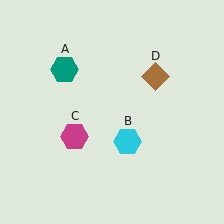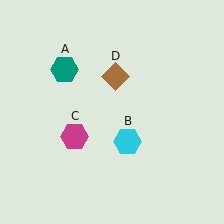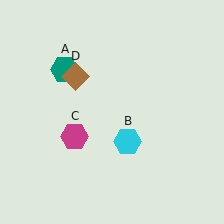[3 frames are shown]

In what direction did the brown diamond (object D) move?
The brown diamond (object D) moved left.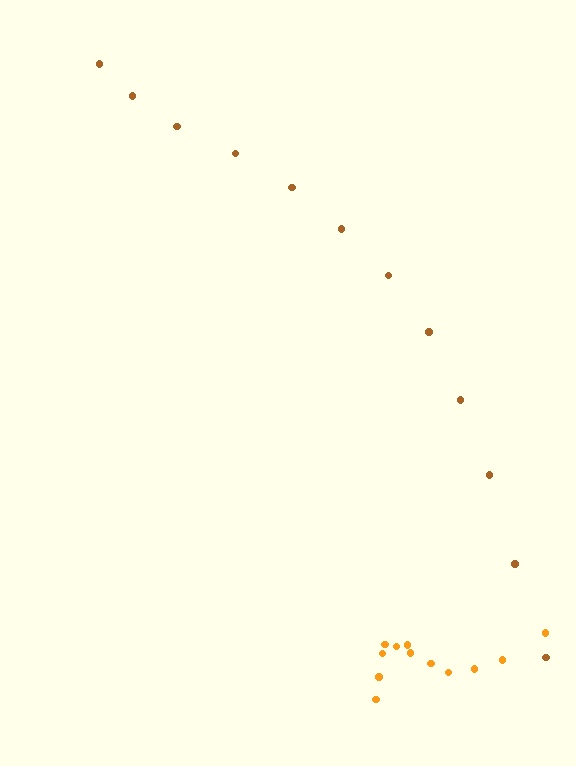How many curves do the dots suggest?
There are 2 distinct paths.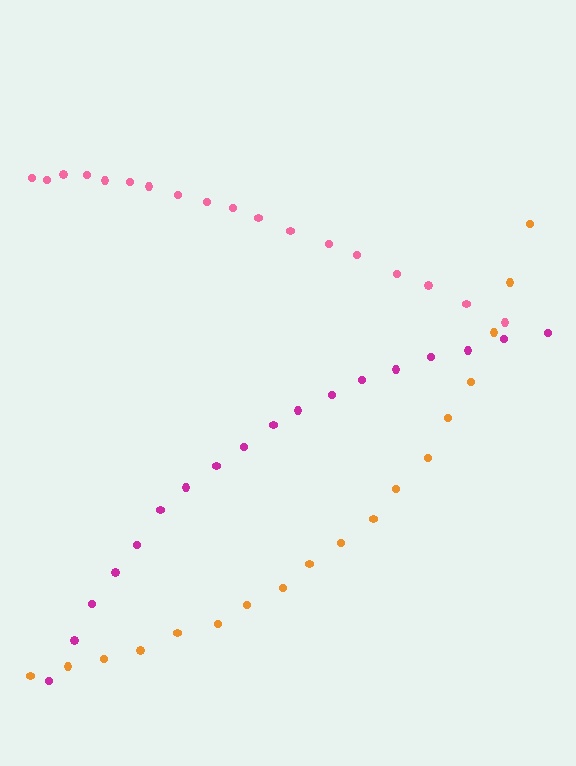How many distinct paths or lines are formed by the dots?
There are 3 distinct paths.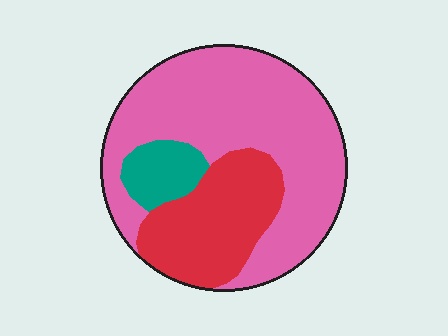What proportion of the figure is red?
Red takes up about one quarter (1/4) of the figure.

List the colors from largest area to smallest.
From largest to smallest: pink, red, teal.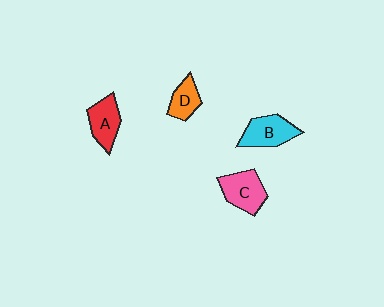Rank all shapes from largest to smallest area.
From largest to smallest: C (pink), B (cyan), A (red), D (orange).